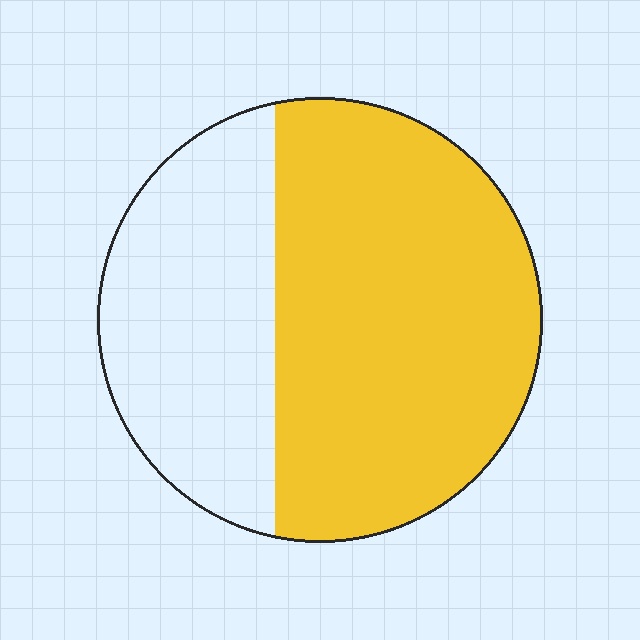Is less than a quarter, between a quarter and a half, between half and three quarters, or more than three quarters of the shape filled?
Between half and three quarters.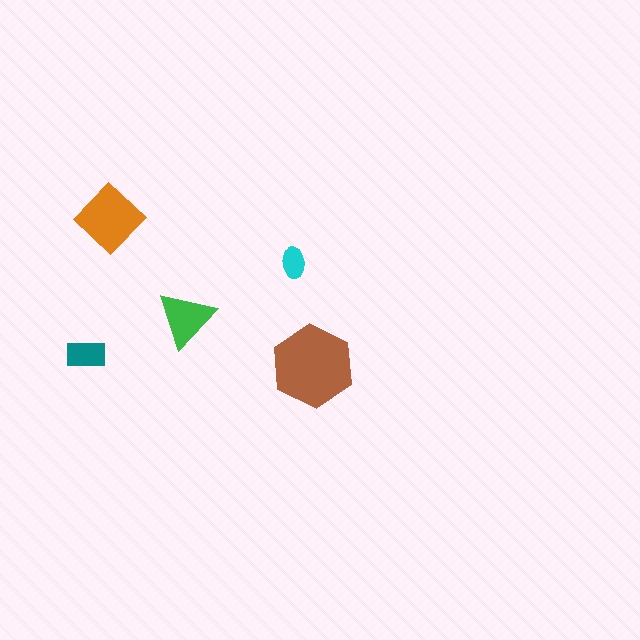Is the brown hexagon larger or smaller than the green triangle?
Larger.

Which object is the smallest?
The cyan ellipse.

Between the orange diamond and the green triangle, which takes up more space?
The orange diamond.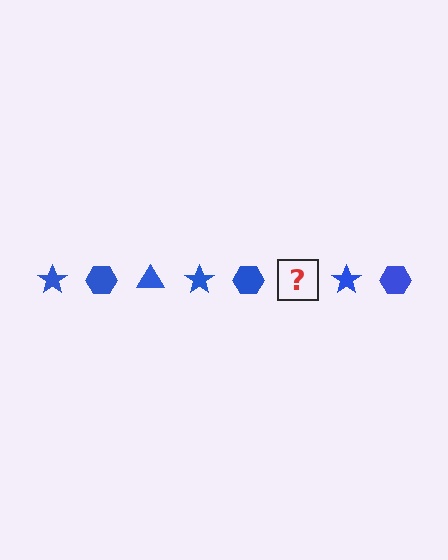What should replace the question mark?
The question mark should be replaced with a blue triangle.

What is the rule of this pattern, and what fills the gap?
The rule is that the pattern cycles through star, hexagon, triangle shapes in blue. The gap should be filled with a blue triangle.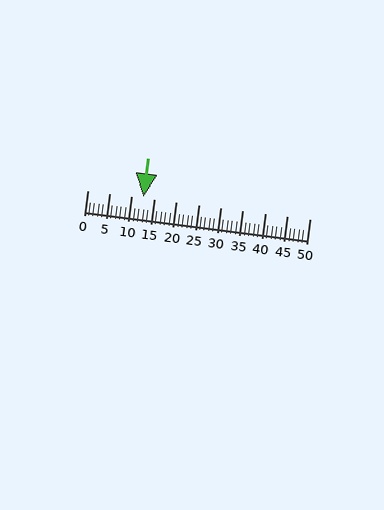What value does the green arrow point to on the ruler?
The green arrow points to approximately 13.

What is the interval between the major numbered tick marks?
The major tick marks are spaced 5 units apart.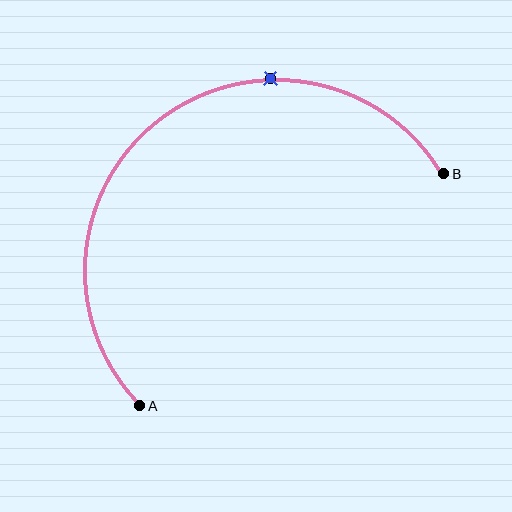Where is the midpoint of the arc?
The arc midpoint is the point on the curve farthest from the straight line joining A and B. It sits above and to the left of that line.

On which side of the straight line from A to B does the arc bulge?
The arc bulges above and to the left of the straight line connecting A and B.